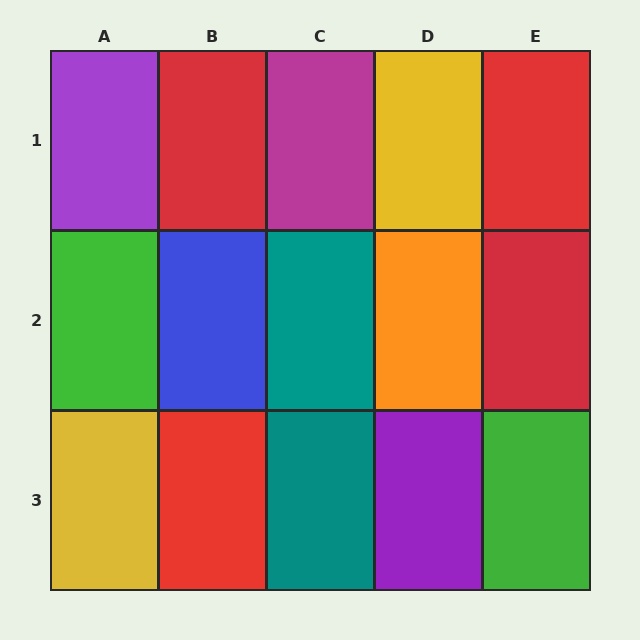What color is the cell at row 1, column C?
Magenta.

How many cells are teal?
2 cells are teal.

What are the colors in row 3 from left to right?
Yellow, red, teal, purple, green.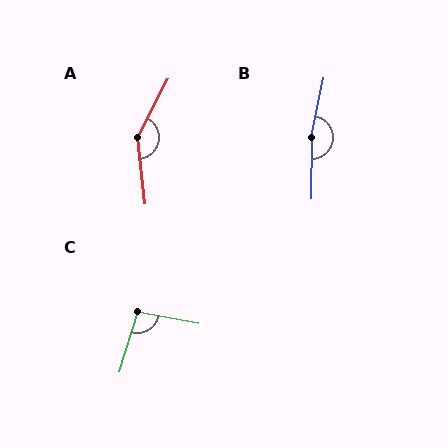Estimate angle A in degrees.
Approximately 146 degrees.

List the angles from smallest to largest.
C (96°), A (146°), B (168°).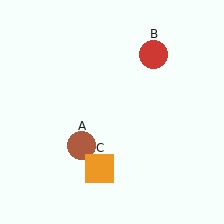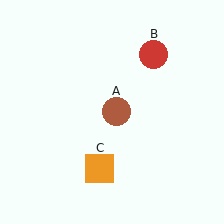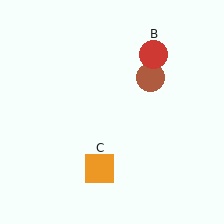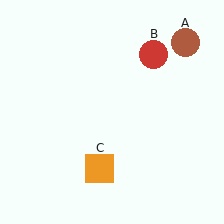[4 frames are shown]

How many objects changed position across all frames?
1 object changed position: brown circle (object A).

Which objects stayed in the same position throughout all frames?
Red circle (object B) and orange square (object C) remained stationary.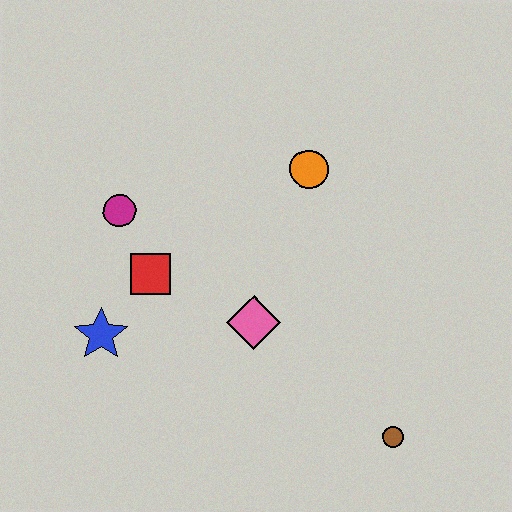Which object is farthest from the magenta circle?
The brown circle is farthest from the magenta circle.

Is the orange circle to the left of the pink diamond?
No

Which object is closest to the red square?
The magenta circle is closest to the red square.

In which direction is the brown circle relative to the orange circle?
The brown circle is below the orange circle.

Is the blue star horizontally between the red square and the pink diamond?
No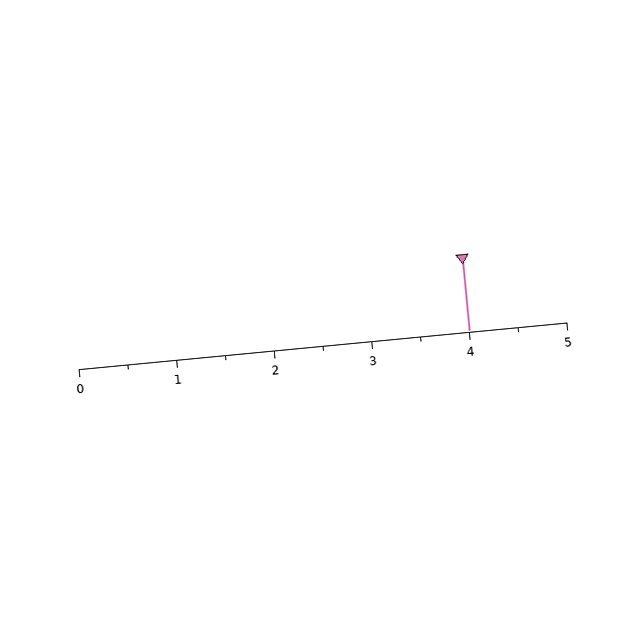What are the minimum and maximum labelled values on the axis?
The axis runs from 0 to 5.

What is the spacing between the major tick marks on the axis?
The major ticks are spaced 1 apart.